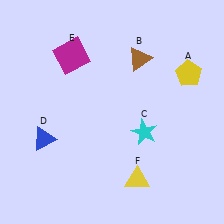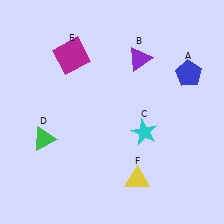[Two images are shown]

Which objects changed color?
A changed from yellow to blue. B changed from brown to purple. D changed from blue to green.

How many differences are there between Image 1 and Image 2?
There are 3 differences between the two images.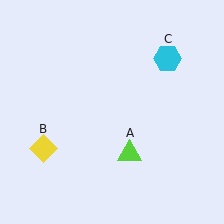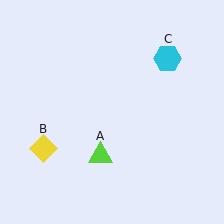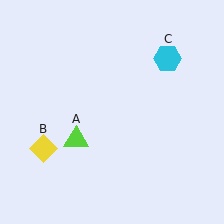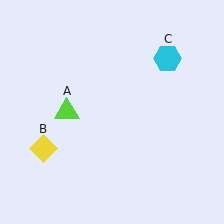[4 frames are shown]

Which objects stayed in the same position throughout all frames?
Yellow diamond (object B) and cyan hexagon (object C) remained stationary.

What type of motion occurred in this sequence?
The lime triangle (object A) rotated clockwise around the center of the scene.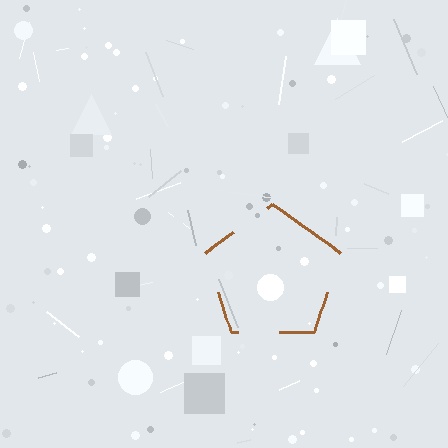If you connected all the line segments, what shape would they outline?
They would outline a pentagon.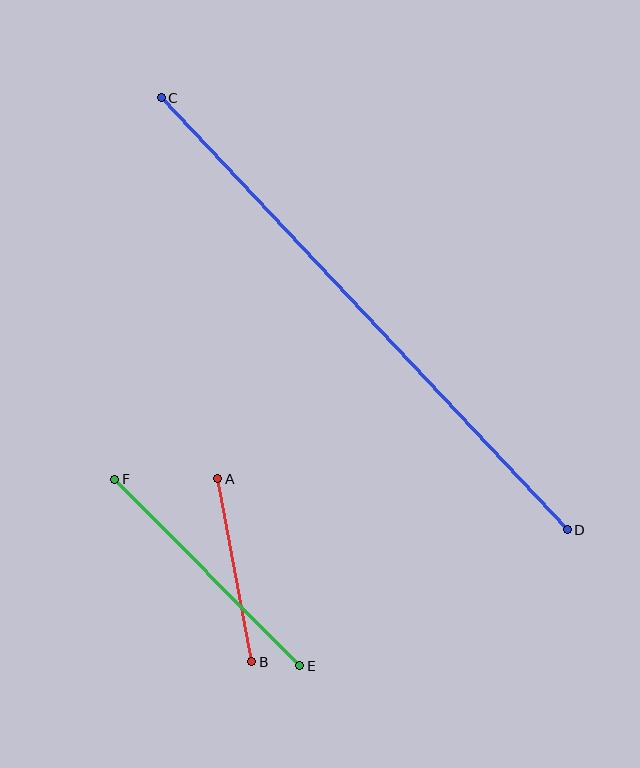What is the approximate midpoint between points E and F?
The midpoint is at approximately (207, 573) pixels.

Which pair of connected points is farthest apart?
Points C and D are farthest apart.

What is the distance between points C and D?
The distance is approximately 593 pixels.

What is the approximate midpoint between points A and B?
The midpoint is at approximately (235, 570) pixels.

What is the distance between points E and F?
The distance is approximately 263 pixels.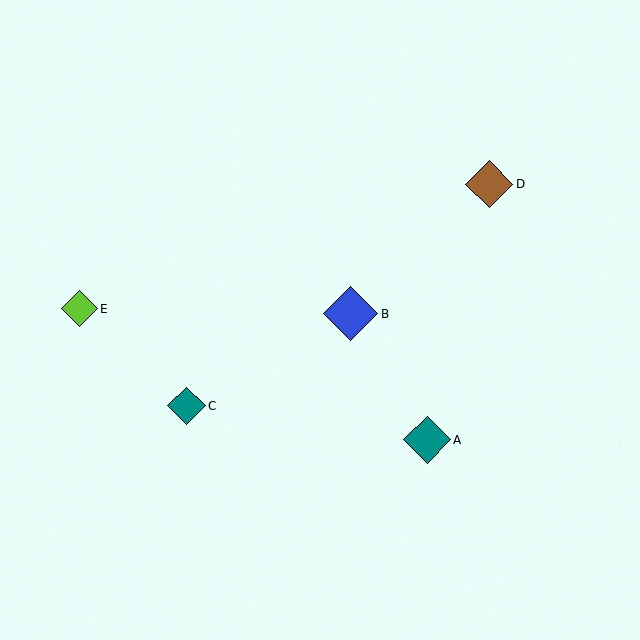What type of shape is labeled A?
Shape A is a teal diamond.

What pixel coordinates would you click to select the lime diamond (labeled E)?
Click at (79, 309) to select the lime diamond E.